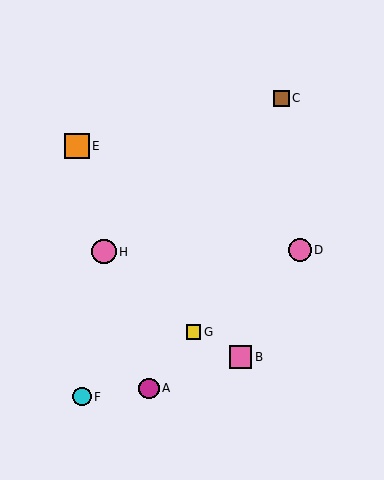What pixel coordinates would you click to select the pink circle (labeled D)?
Click at (300, 250) to select the pink circle D.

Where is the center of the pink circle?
The center of the pink circle is at (104, 252).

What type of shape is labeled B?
Shape B is a pink square.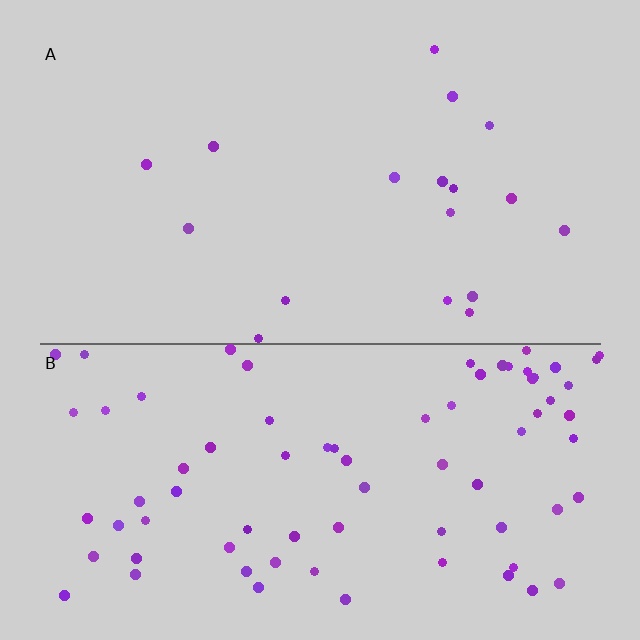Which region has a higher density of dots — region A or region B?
B (the bottom).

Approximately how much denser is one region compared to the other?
Approximately 4.4× — region B over region A.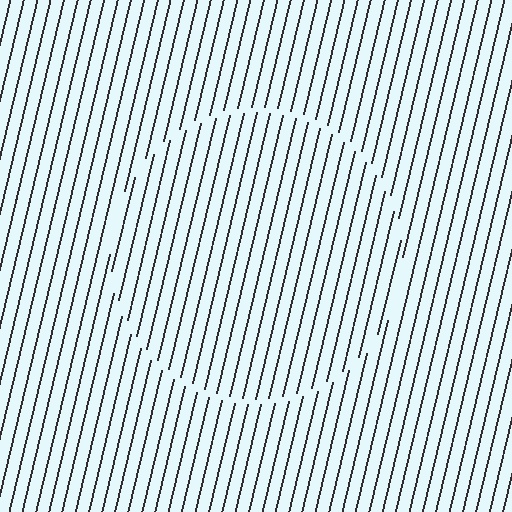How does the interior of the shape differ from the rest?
The interior of the shape contains the same grating, shifted by half a period — the contour is defined by the phase discontinuity where line-ends from the inner and outer gratings abut.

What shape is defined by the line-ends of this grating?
An illusory circle. The interior of the shape contains the same grating, shifted by half a period — the contour is defined by the phase discontinuity where line-ends from the inner and outer gratings abut.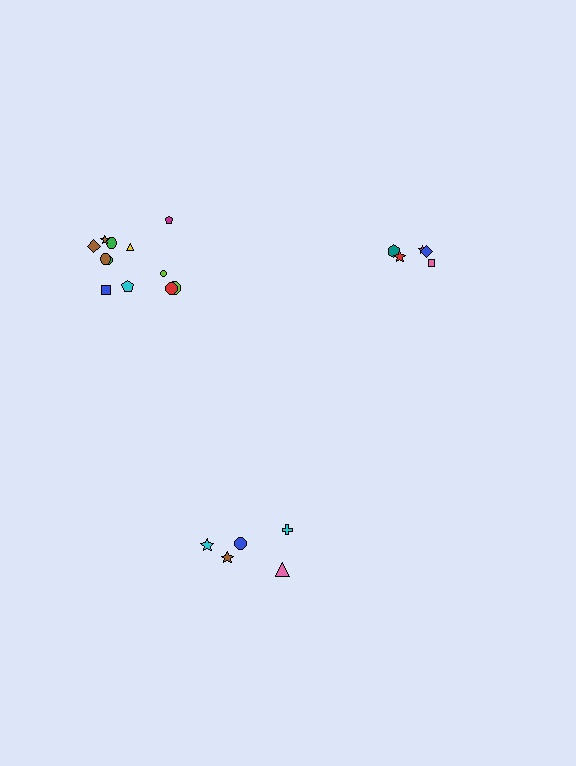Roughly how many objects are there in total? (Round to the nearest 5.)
Roughly 20 objects in total.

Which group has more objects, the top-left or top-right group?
The top-left group.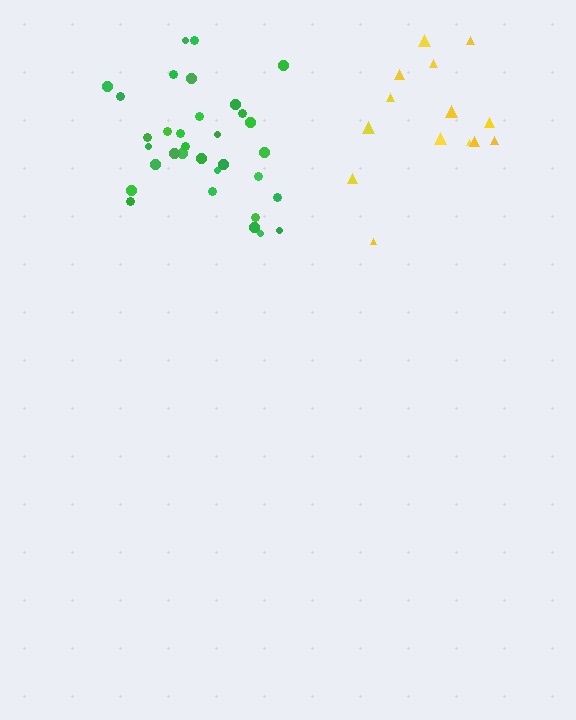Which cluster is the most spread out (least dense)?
Yellow.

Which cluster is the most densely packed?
Green.